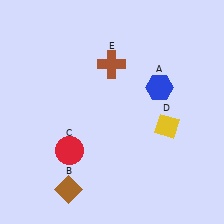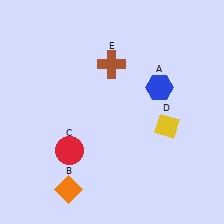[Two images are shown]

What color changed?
The diamond (B) changed from brown in Image 1 to orange in Image 2.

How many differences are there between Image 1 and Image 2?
There is 1 difference between the two images.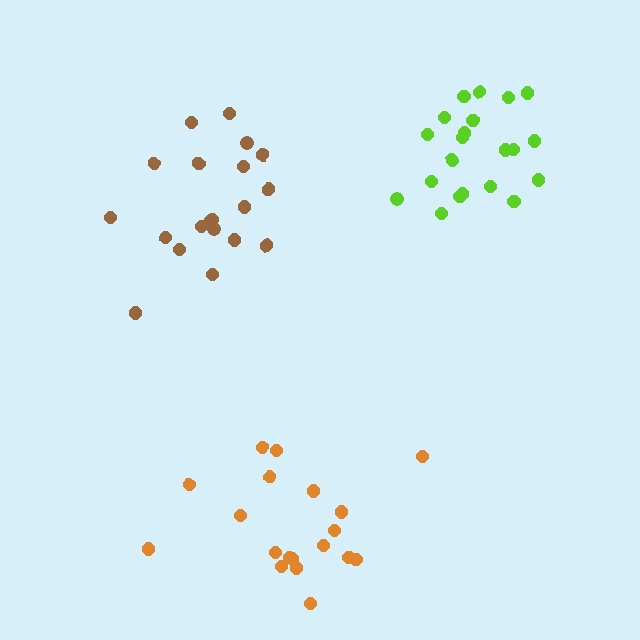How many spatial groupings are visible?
There are 3 spatial groupings.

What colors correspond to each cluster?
The clusters are colored: orange, brown, lime.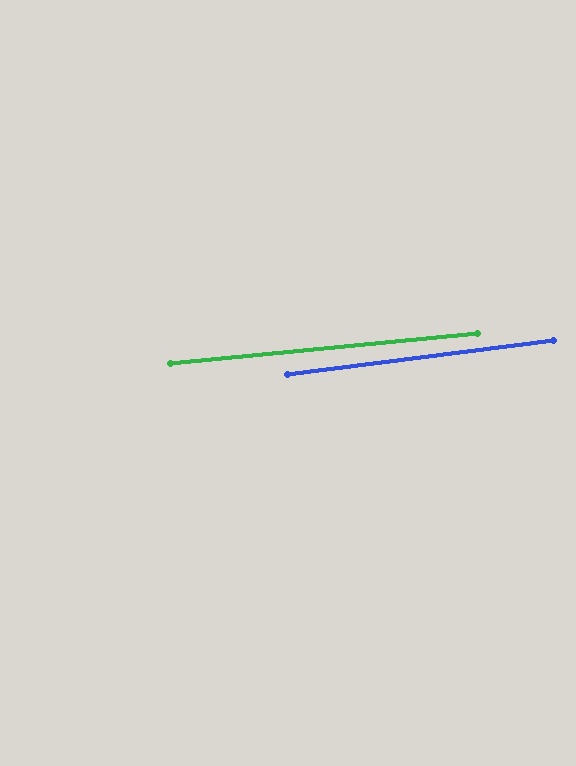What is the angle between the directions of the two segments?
Approximately 2 degrees.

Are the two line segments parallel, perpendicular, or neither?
Parallel — their directions differ by only 1.8°.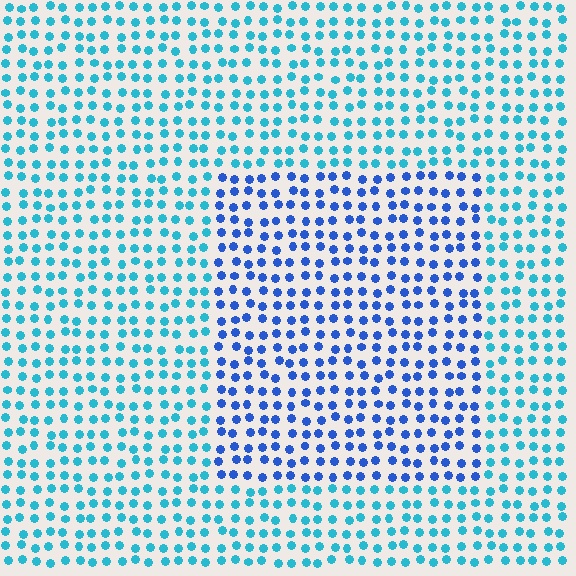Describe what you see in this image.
The image is filled with small cyan elements in a uniform arrangement. A rectangle-shaped region is visible where the elements are tinted to a slightly different hue, forming a subtle color boundary.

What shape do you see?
I see a rectangle.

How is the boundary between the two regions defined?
The boundary is defined purely by a slight shift in hue (about 35 degrees). Spacing, size, and orientation are identical on both sides.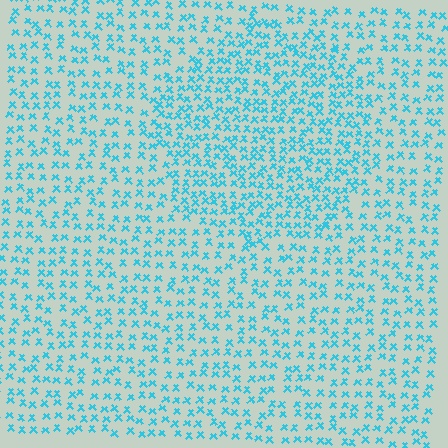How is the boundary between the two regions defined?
The boundary is defined by a change in element density (approximately 1.6x ratio). All elements are the same color, size, and shape.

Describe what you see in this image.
The image contains small cyan elements arranged at two different densities. A circle-shaped region is visible where the elements are more densely packed than the surrounding area.